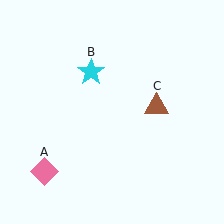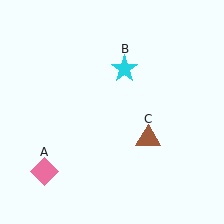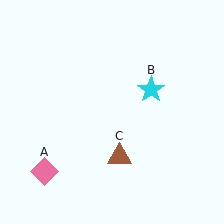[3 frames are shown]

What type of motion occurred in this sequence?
The cyan star (object B), brown triangle (object C) rotated clockwise around the center of the scene.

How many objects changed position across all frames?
2 objects changed position: cyan star (object B), brown triangle (object C).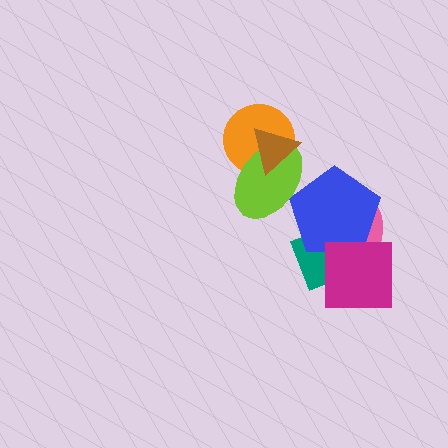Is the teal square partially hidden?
Yes, it is partially covered by another shape.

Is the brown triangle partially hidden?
No, no other shape covers it.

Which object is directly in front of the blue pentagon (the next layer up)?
The lime ellipse is directly in front of the blue pentagon.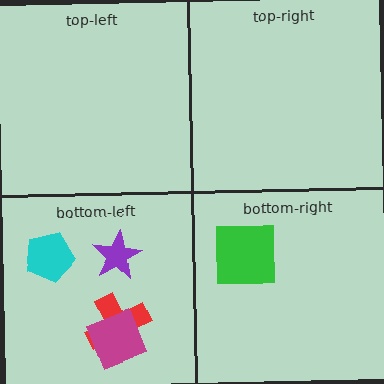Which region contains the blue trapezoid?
The bottom-left region.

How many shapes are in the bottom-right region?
1.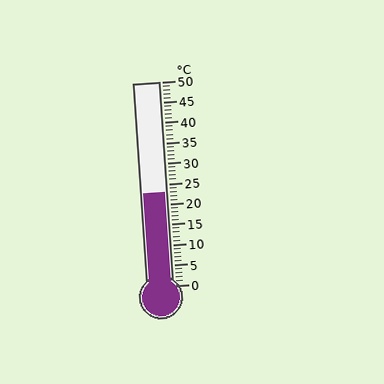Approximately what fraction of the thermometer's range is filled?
The thermometer is filled to approximately 45% of its range.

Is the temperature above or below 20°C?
The temperature is above 20°C.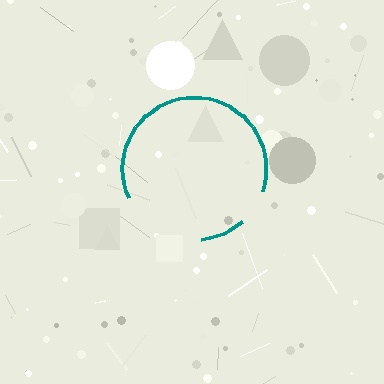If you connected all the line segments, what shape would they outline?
They would outline a circle.